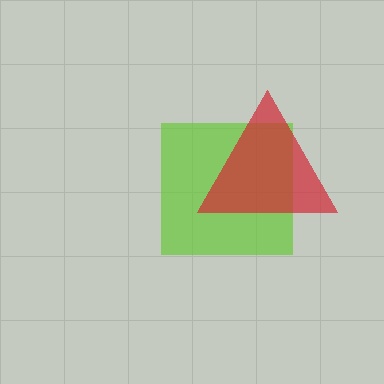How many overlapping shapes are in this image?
There are 2 overlapping shapes in the image.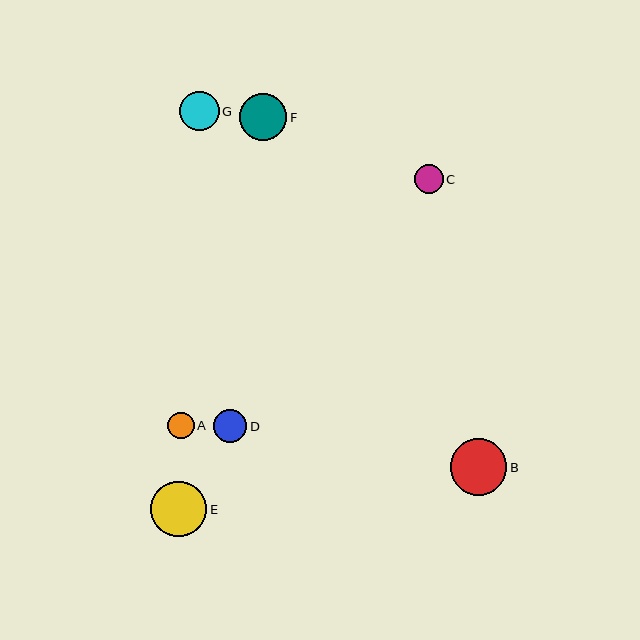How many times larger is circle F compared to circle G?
Circle F is approximately 1.2 times the size of circle G.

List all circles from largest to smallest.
From largest to smallest: B, E, F, G, D, C, A.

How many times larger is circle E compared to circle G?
Circle E is approximately 1.4 times the size of circle G.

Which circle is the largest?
Circle B is the largest with a size of approximately 56 pixels.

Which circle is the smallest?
Circle A is the smallest with a size of approximately 26 pixels.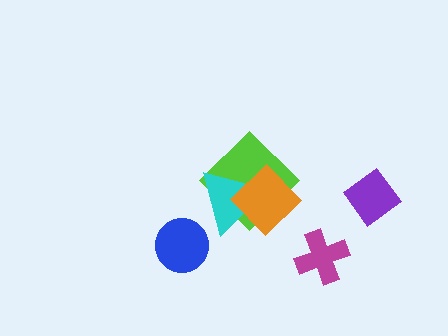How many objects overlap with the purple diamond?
0 objects overlap with the purple diamond.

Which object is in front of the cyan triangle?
The orange diamond is in front of the cyan triangle.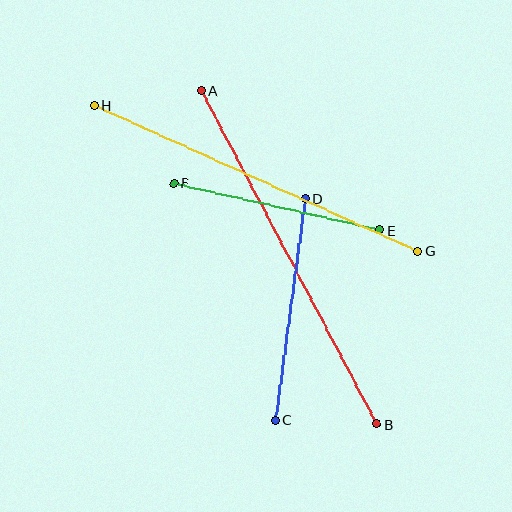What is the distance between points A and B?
The distance is approximately 377 pixels.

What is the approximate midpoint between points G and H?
The midpoint is at approximately (256, 178) pixels.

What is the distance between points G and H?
The distance is approximately 355 pixels.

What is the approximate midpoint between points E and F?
The midpoint is at approximately (277, 207) pixels.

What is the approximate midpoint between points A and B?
The midpoint is at approximately (289, 257) pixels.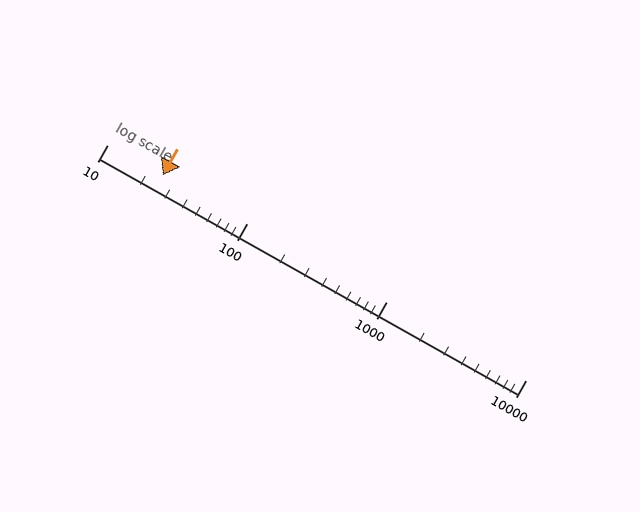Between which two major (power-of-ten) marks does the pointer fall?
The pointer is between 10 and 100.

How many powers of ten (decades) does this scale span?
The scale spans 3 decades, from 10 to 10000.